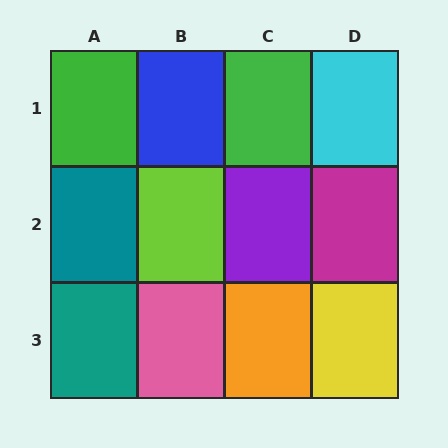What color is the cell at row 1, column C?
Green.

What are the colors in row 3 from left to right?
Teal, pink, orange, yellow.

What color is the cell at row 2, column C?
Purple.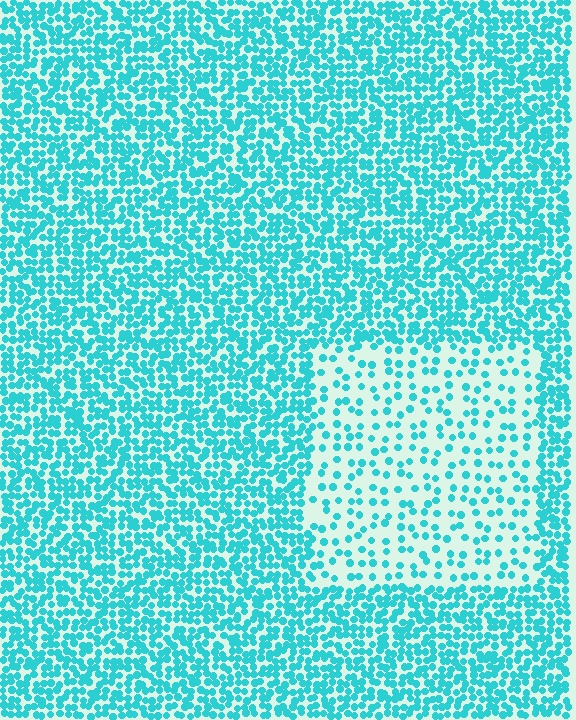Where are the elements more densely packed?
The elements are more densely packed outside the rectangle boundary.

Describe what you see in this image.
The image contains small cyan elements arranged at two different densities. A rectangle-shaped region is visible where the elements are less densely packed than the surrounding area.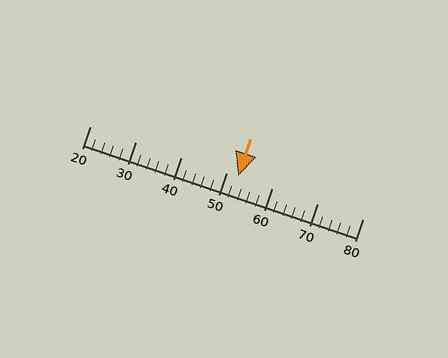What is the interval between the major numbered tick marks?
The major tick marks are spaced 10 units apart.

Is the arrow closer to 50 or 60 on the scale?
The arrow is closer to 50.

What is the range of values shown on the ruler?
The ruler shows values from 20 to 80.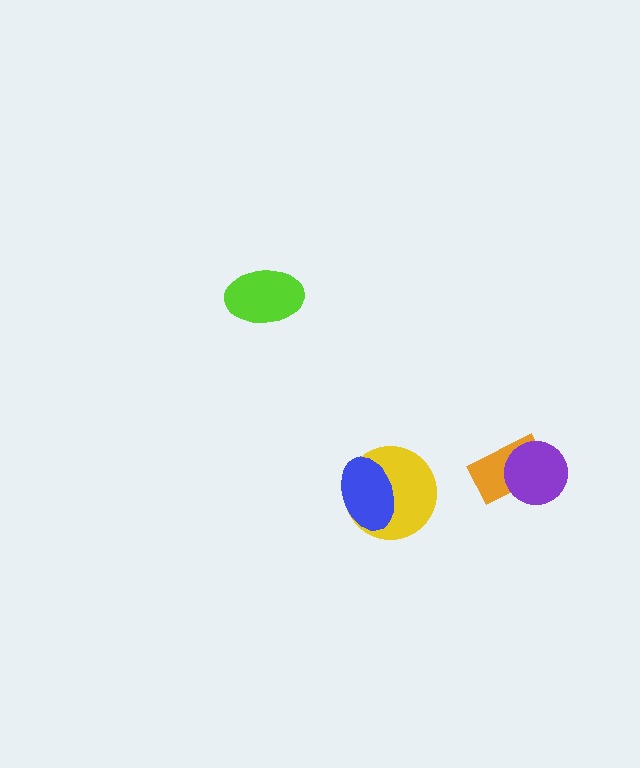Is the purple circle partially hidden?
No, no other shape covers it.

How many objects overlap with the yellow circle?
1 object overlaps with the yellow circle.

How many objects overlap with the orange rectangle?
1 object overlaps with the orange rectangle.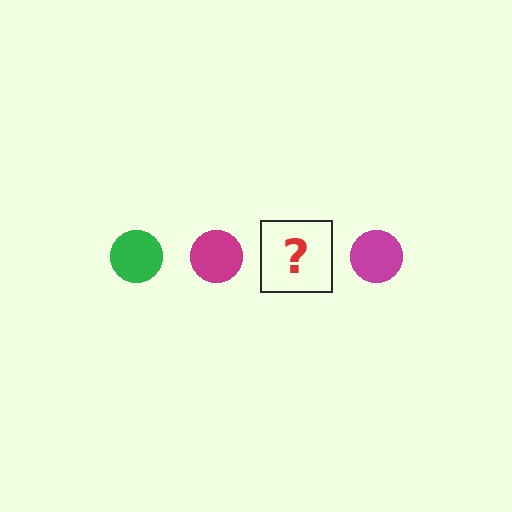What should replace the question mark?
The question mark should be replaced with a green circle.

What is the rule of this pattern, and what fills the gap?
The rule is that the pattern cycles through green, magenta circles. The gap should be filled with a green circle.